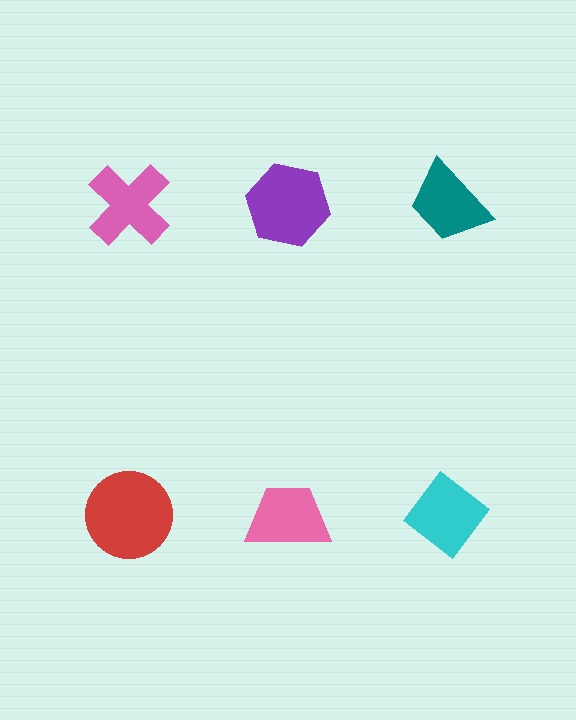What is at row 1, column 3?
A teal trapezoid.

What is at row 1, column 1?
A pink cross.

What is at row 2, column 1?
A red circle.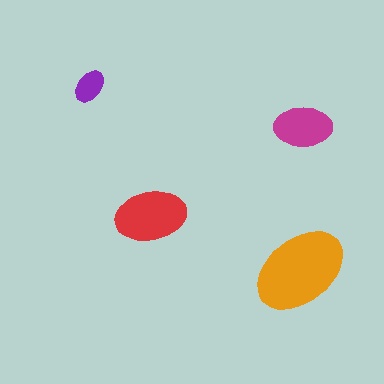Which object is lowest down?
The orange ellipse is bottommost.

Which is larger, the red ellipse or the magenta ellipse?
The red one.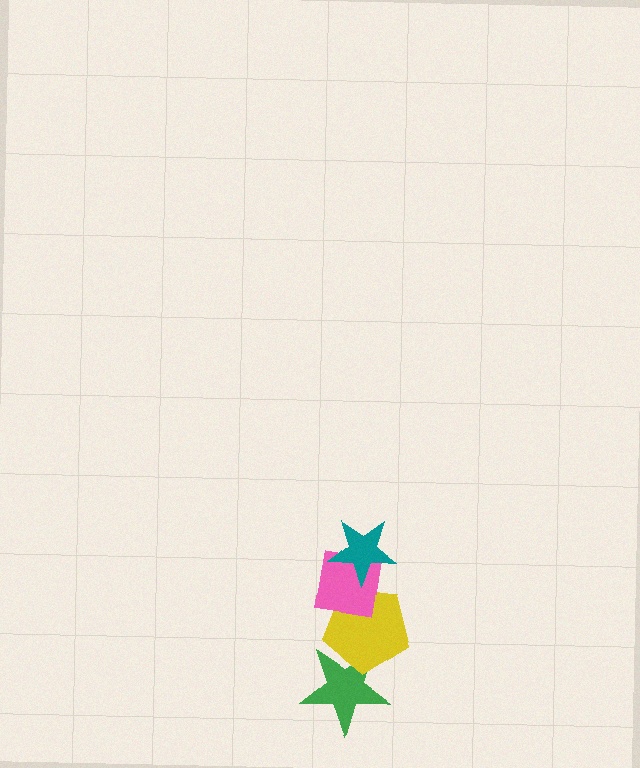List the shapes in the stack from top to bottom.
From top to bottom: the teal star, the pink square, the yellow pentagon, the green star.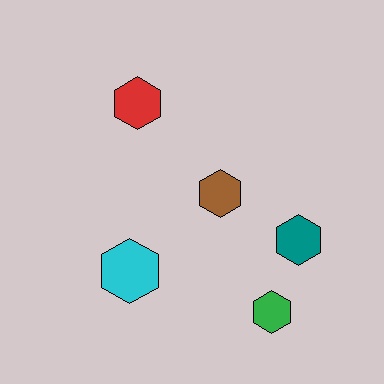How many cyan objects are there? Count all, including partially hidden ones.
There is 1 cyan object.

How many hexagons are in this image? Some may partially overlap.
There are 5 hexagons.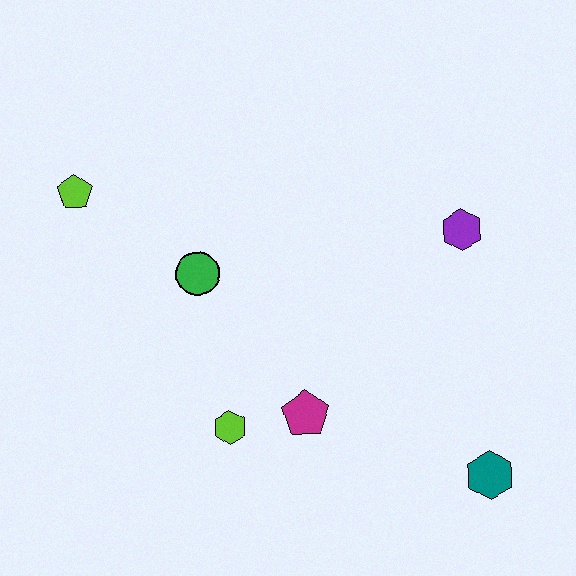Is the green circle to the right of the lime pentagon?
Yes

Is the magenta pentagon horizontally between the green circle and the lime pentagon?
No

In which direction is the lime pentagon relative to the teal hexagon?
The lime pentagon is to the left of the teal hexagon.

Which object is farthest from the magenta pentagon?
The lime pentagon is farthest from the magenta pentagon.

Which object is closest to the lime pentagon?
The green circle is closest to the lime pentagon.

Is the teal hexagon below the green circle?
Yes